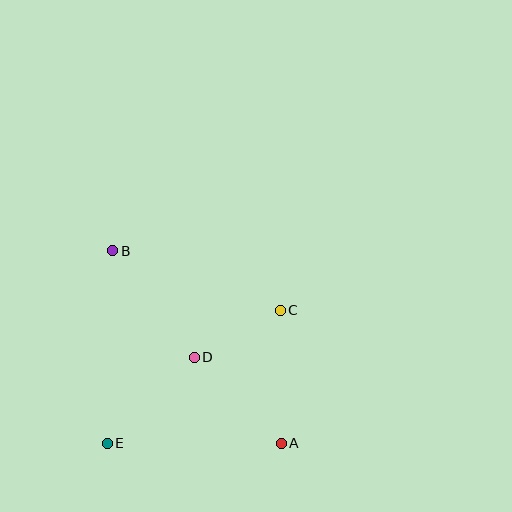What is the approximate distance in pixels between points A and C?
The distance between A and C is approximately 133 pixels.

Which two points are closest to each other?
Points C and D are closest to each other.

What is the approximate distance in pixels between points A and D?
The distance between A and D is approximately 122 pixels.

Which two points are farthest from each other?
Points A and B are farthest from each other.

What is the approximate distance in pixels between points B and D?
The distance between B and D is approximately 134 pixels.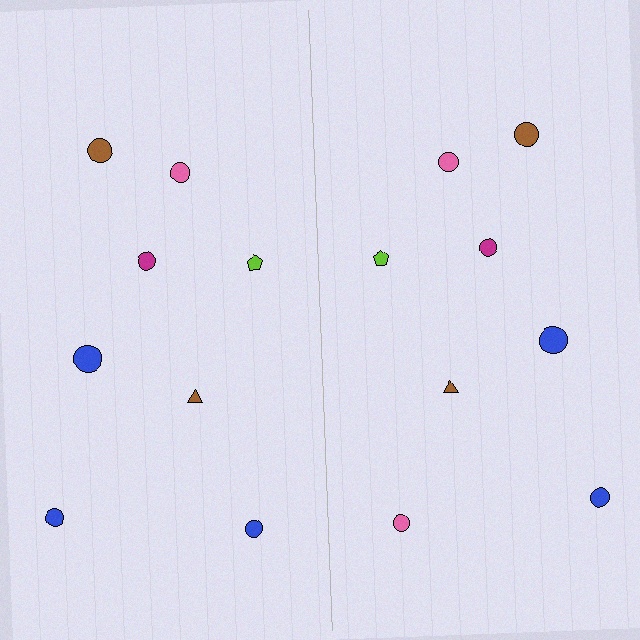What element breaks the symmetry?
The pink circle on the right side breaks the symmetry — its mirror counterpart is blue.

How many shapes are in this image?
There are 16 shapes in this image.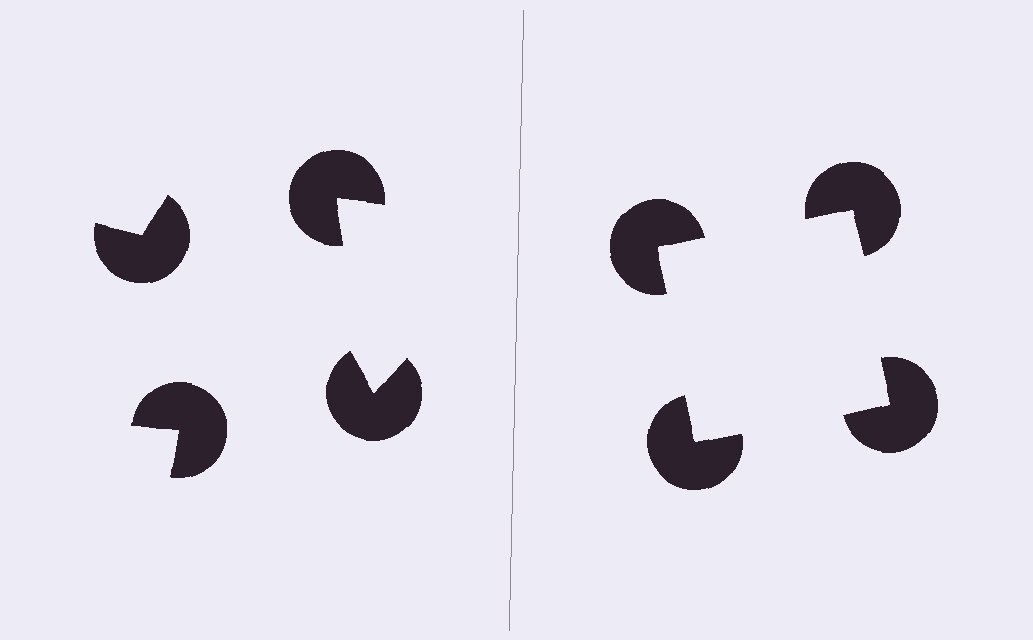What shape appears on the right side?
An illusory square.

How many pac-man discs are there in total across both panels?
8 — 4 on each side.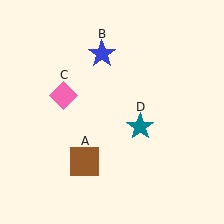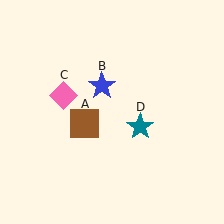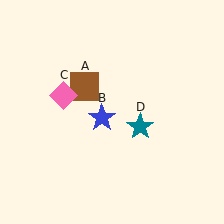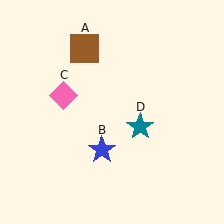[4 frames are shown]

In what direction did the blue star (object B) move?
The blue star (object B) moved down.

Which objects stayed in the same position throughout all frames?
Pink diamond (object C) and teal star (object D) remained stationary.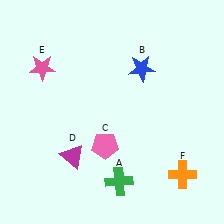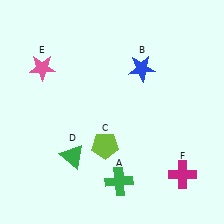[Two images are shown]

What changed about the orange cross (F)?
In Image 1, F is orange. In Image 2, it changed to magenta.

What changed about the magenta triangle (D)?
In Image 1, D is magenta. In Image 2, it changed to green.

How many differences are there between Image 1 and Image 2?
There are 3 differences between the two images.